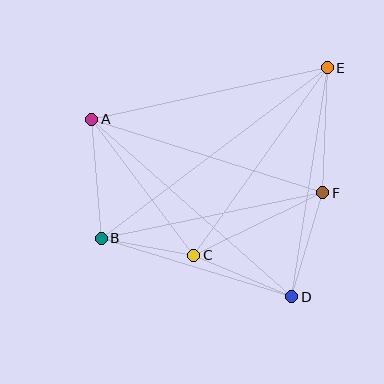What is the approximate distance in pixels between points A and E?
The distance between A and E is approximately 241 pixels.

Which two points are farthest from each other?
Points B and E are farthest from each other.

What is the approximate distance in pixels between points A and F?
The distance between A and F is approximately 242 pixels.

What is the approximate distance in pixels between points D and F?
The distance between D and F is approximately 108 pixels.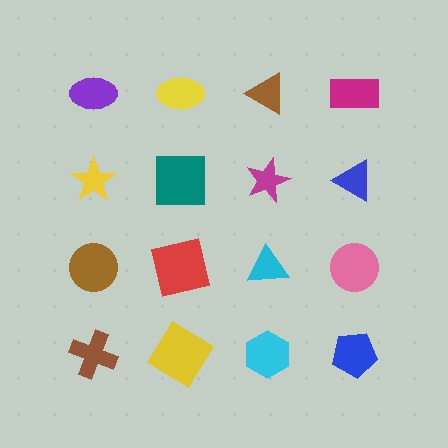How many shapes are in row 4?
4 shapes.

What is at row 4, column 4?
A blue pentagon.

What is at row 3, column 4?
A pink circle.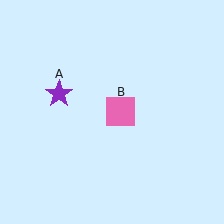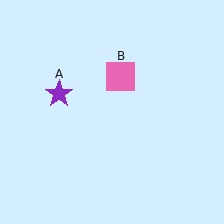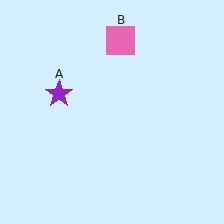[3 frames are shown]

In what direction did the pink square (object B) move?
The pink square (object B) moved up.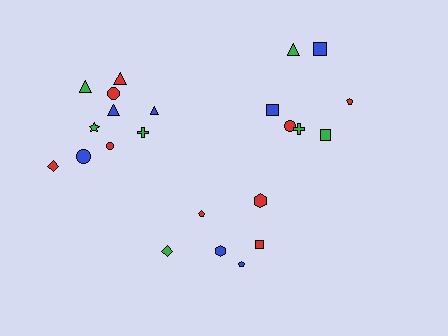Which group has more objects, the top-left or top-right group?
The top-left group.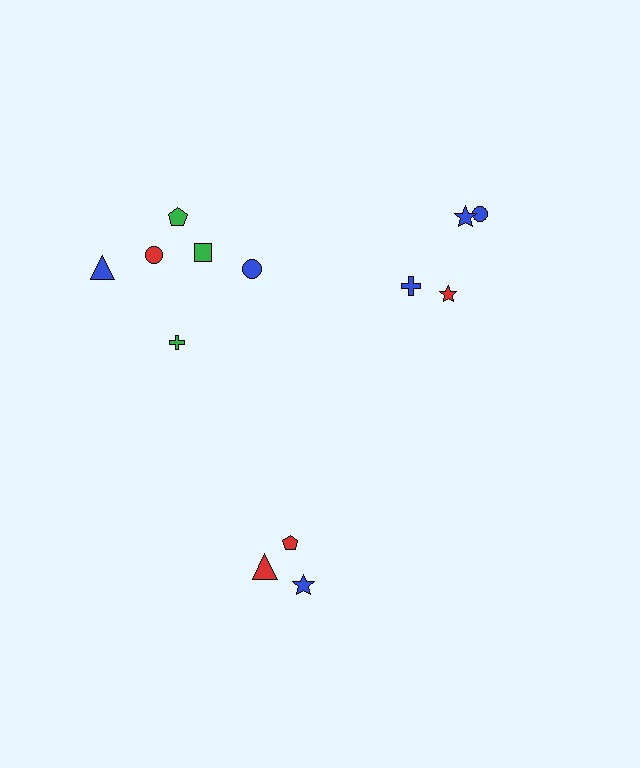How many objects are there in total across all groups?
There are 13 objects.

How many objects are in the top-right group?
There are 4 objects.